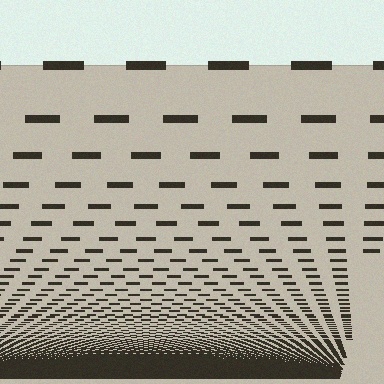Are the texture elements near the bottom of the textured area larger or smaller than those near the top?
Smaller. The gradient is inverted — elements near the bottom are smaller and denser.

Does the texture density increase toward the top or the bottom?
Density increases toward the bottom.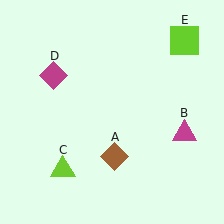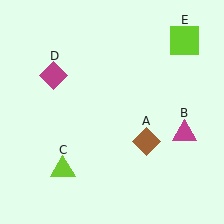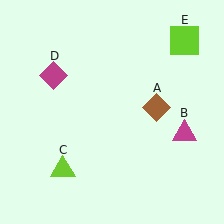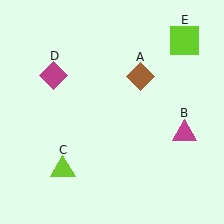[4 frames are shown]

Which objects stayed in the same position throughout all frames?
Magenta triangle (object B) and lime triangle (object C) and magenta diamond (object D) and lime square (object E) remained stationary.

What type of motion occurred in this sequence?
The brown diamond (object A) rotated counterclockwise around the center of the scene.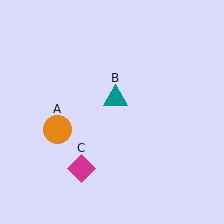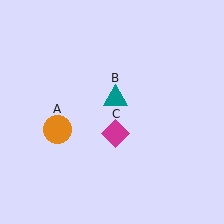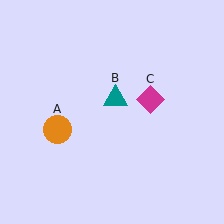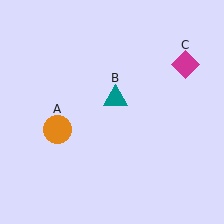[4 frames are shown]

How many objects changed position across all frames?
1 object changed position: magenta diamond (object C).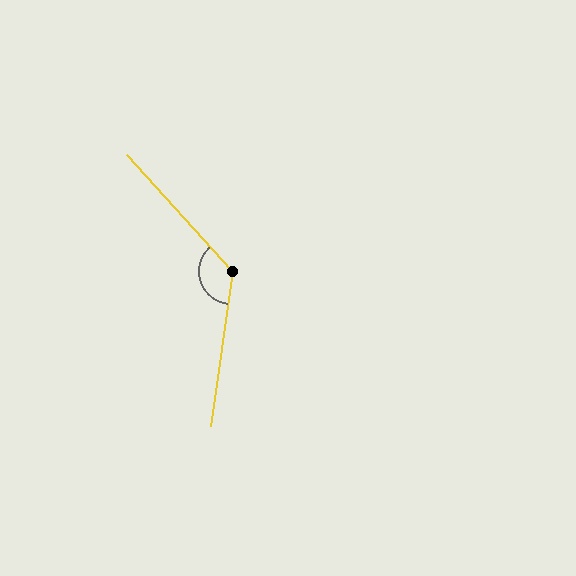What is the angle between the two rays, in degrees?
Approximately 130 degrees.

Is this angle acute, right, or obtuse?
It is obtuse.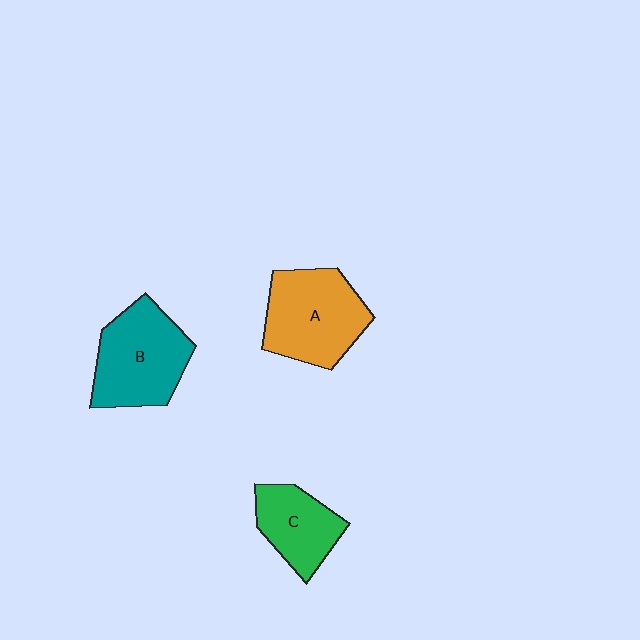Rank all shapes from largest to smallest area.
From largest to smallest: A (orange), B (teal), C (green).